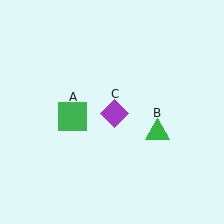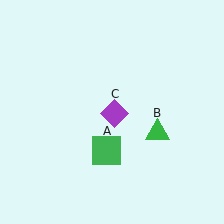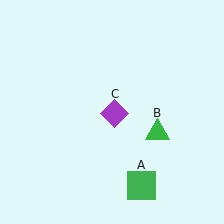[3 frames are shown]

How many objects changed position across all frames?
1 object changed position: green square (object A).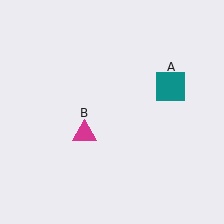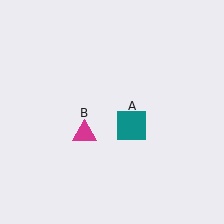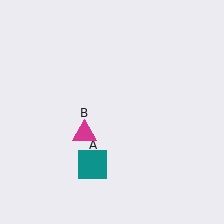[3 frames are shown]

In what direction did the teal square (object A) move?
The teal square (object A) moved down and to the left.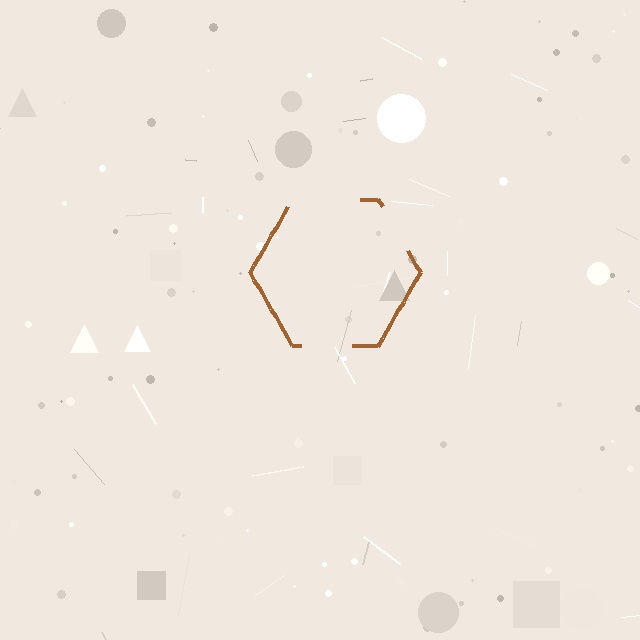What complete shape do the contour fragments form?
The contour fragments form a hexagon.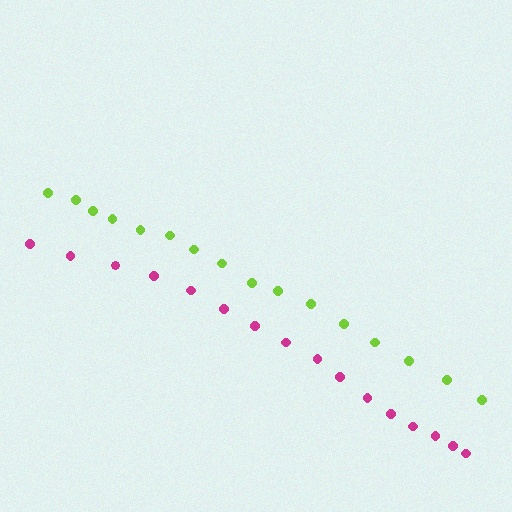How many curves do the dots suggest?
There are 2 distinct paths.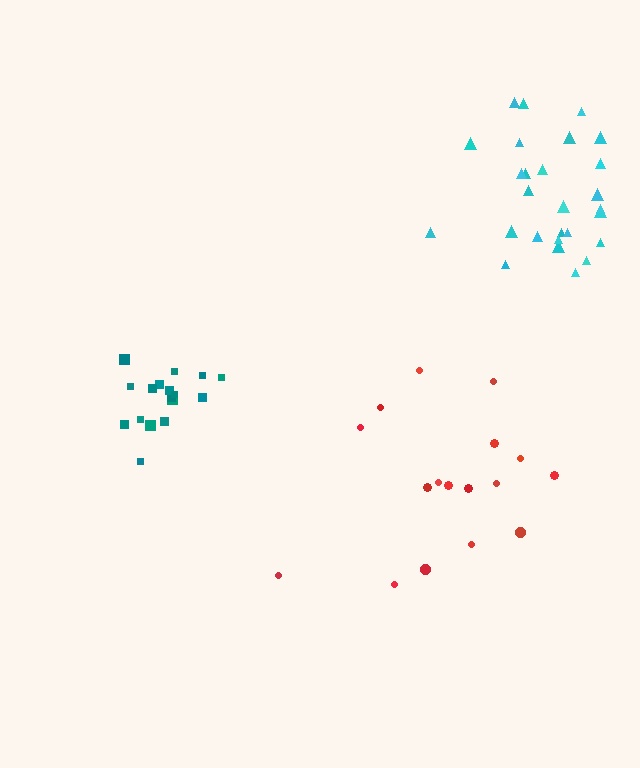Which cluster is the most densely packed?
Teal.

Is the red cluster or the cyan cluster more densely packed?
Cyan.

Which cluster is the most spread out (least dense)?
Red.